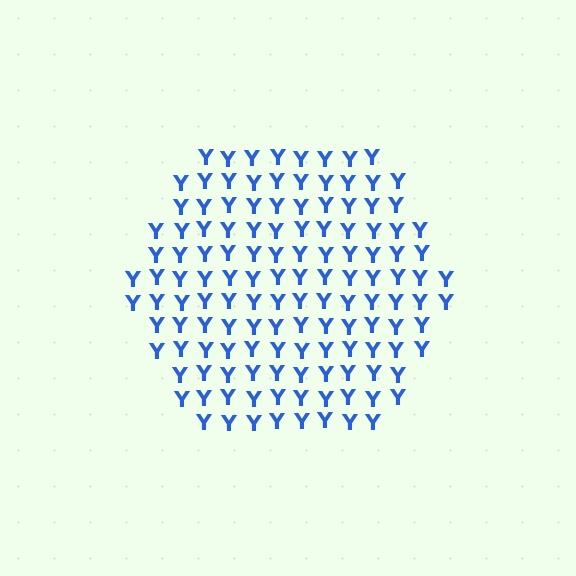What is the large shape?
The large shape is a hexagon.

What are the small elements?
The small elements are letter Y's.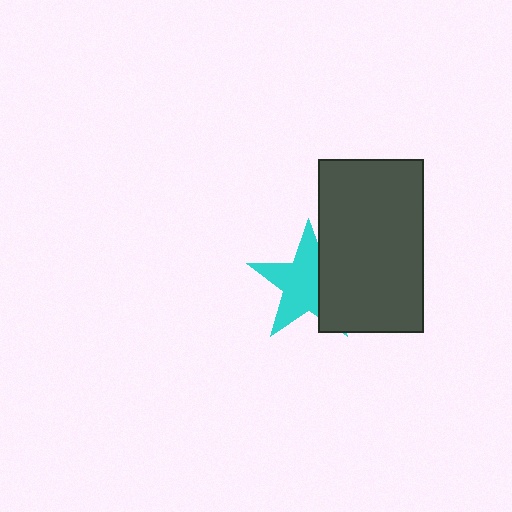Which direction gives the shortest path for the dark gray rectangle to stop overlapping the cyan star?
Moving right gives the shortest separation.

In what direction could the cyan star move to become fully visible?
The cyan star could move left. That would shift it out from behind the dark gray rectangle entirely.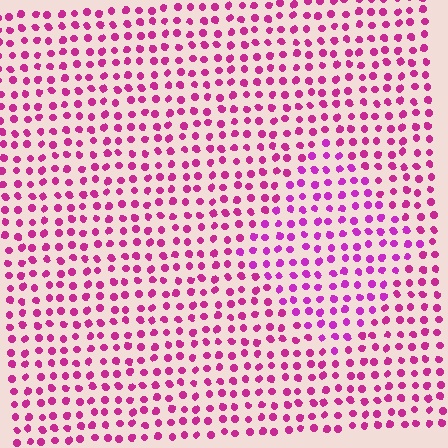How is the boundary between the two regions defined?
The boundary is defined purely by a slight shift in hue (about 19 degrees). Spacing, size, and orientation are identical on both sides.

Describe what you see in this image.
The image is filled with small magenta elements in a uniform arrangement. A diamond-shaped region is visible where the elements are tinted to a slightly different hue, forming a subtle color boundary.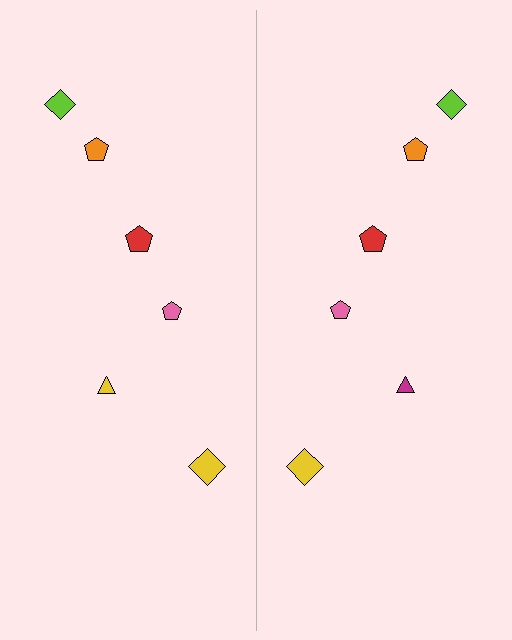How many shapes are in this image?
There are 12 shapes in this image.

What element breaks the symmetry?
The magenta triangle on the right side breaks the symmetry — its mirror counterpart is yellow.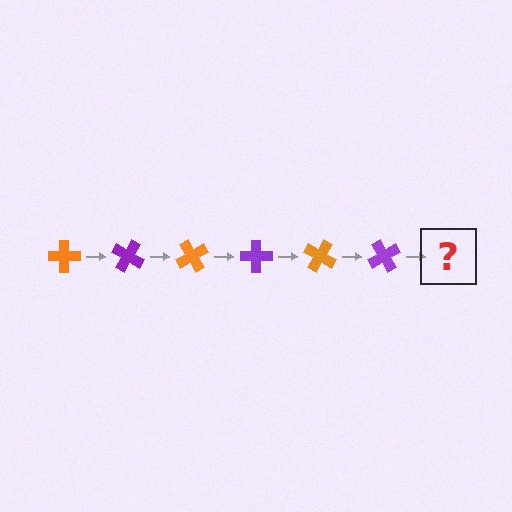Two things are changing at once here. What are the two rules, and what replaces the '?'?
The two rules are that it rotates 30 degrees each step and the color cycles through orange and purple. The '?' should be an orange cross, rotated 180 degrees from the start.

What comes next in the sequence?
The next element should be an orange cross, rotated 180 degrees from the start.